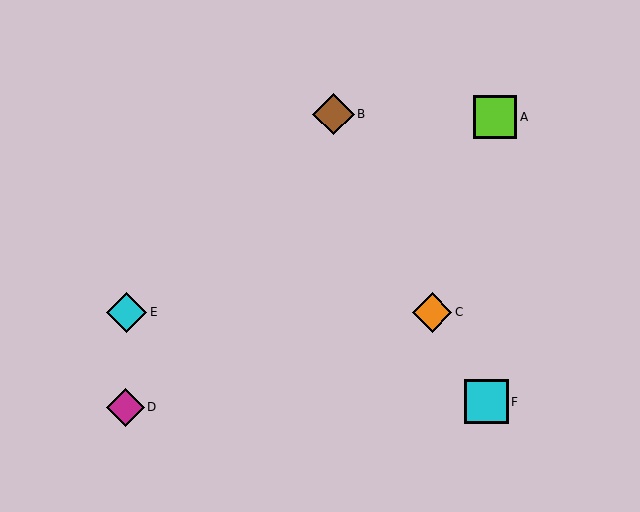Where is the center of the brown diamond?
The center of the brown diamond is at (333, 114).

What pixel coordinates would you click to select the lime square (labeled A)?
Click at (495, 117) to select the lime square A.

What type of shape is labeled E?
Shape E is a cyan diamond.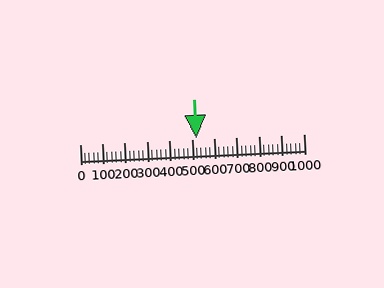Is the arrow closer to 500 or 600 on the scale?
The arrow is closer to 500.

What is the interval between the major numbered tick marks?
The major tick marks are spaced 100 units apart.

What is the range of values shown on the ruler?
The ruler shows values from 0 to 1000.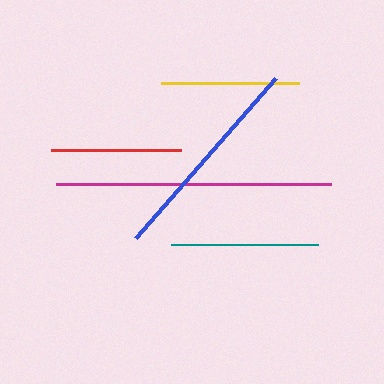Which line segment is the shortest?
The red line is the shortest at approximately 130 pixels.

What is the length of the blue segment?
The blue segment is approximately 213 pixels long.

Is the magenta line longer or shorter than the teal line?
The magenta line is longer than the teal line.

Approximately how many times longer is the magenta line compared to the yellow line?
The magenta line is approximately 2.0 times the length of the yellow line.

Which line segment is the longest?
The magenta line is the longest at approximately 275 pixels.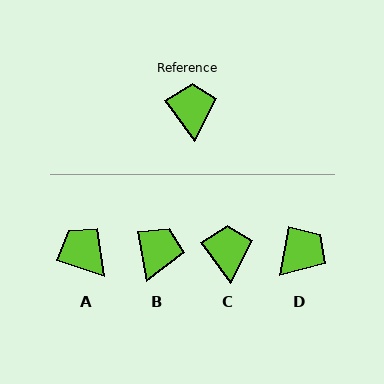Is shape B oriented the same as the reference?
No, it is off by about 26 degrees.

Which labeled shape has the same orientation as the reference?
C.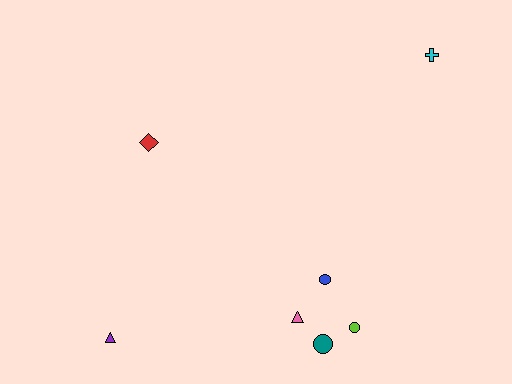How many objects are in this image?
There are 7 objects.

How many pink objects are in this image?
There is 1 pink object.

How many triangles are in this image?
There are 2 triangles.